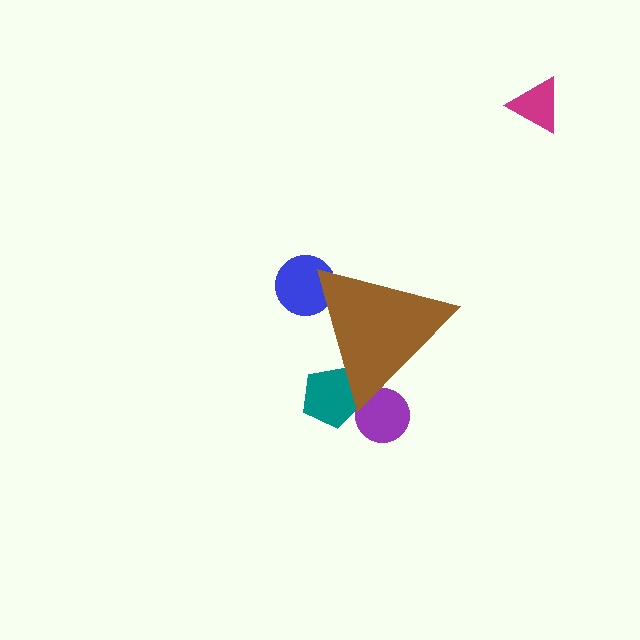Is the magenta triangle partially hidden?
No, the magenta triangle is fully visible.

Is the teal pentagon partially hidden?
Yes, the teal pentagon is partially hidden behind the brown triangle.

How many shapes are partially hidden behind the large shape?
3 shapes are partially hidden.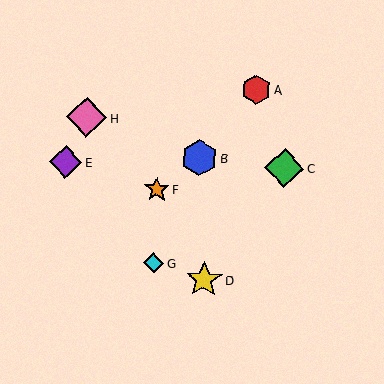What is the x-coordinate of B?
Object B is at x≈199.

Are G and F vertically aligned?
Yes, both are at x≈154.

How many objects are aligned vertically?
2 objects (F, G) are aligned vertically.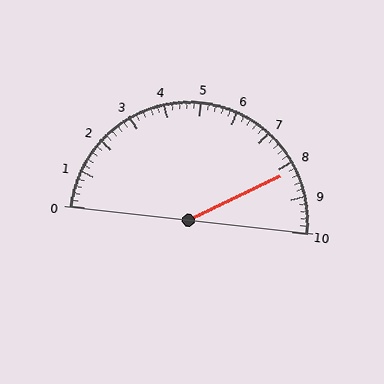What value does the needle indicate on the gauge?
The needle indicates approximately 8.2.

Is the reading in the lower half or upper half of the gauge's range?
The reading is in the upper half of the range (0 to 10).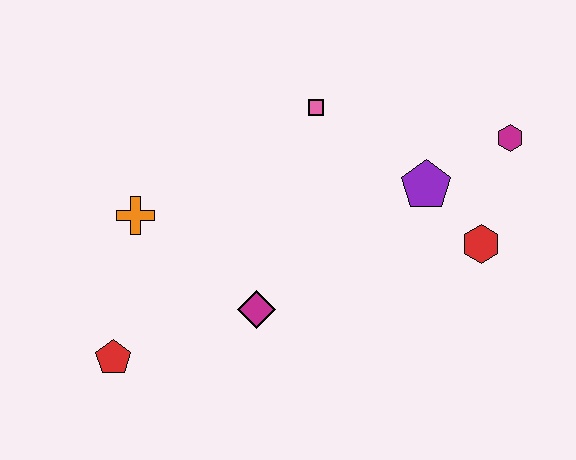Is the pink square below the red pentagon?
No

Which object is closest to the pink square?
The purple pentagon is closest to the pink square.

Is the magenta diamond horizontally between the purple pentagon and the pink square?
No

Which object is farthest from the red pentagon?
The magenta hexagon is farthest from the red pentagon.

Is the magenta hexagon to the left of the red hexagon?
No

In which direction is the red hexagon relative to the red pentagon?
The red hexagon is to the right of the red pentagon.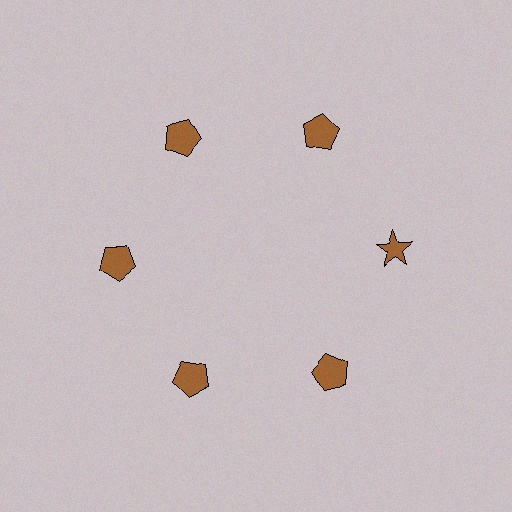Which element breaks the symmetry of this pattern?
The brown star at roughly the 3 o'clock position breaks the symmetry. All other shapes are brown pentagons.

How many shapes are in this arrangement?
There are 6 shapes arranged in a ring pattern.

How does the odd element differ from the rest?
It has a different shape: star instead of pentagon.